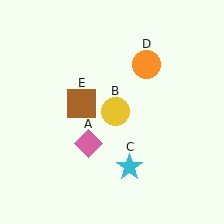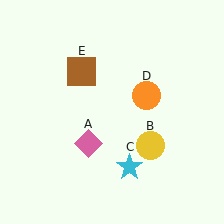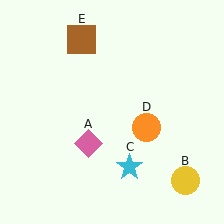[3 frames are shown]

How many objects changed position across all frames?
3 objects changed position: yellow circle (object B), orange circle (object D), brown square (object E).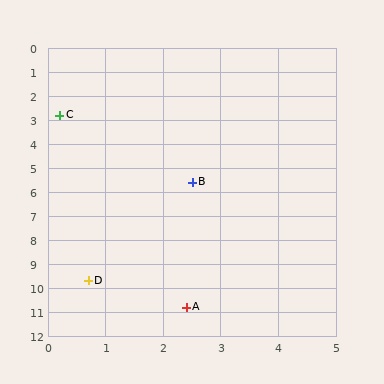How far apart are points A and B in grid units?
Points A and B are about 5.2 grid units apart.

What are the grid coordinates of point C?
Point C is at approximately (0.2, 2.8).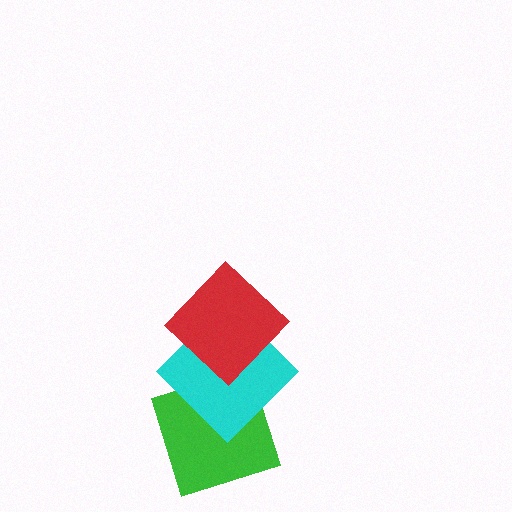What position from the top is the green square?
The green square is 3rd from the top.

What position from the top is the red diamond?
The red diamond is 1st from the top.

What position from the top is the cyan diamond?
The cyan diamond is 2nd from the top.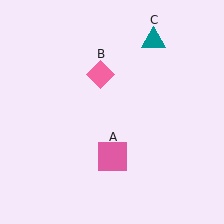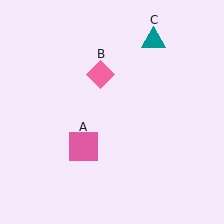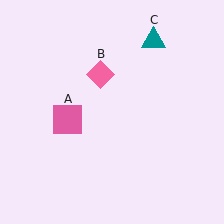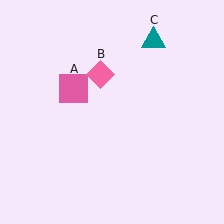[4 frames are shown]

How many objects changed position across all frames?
1 object changed position: pink square (object A).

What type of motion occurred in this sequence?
The pink square (object A) rotated clockwise around the center of the scene.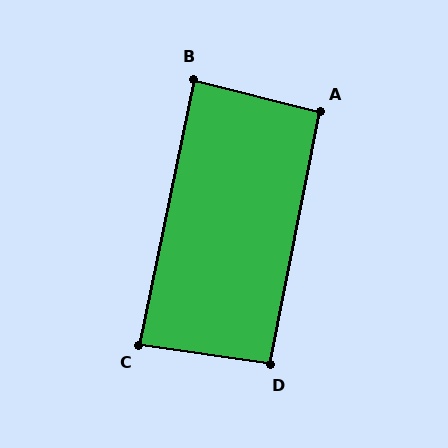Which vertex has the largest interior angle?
A, at approximately 93 degrees.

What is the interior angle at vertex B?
Approximately 87 degrees (approximately right).